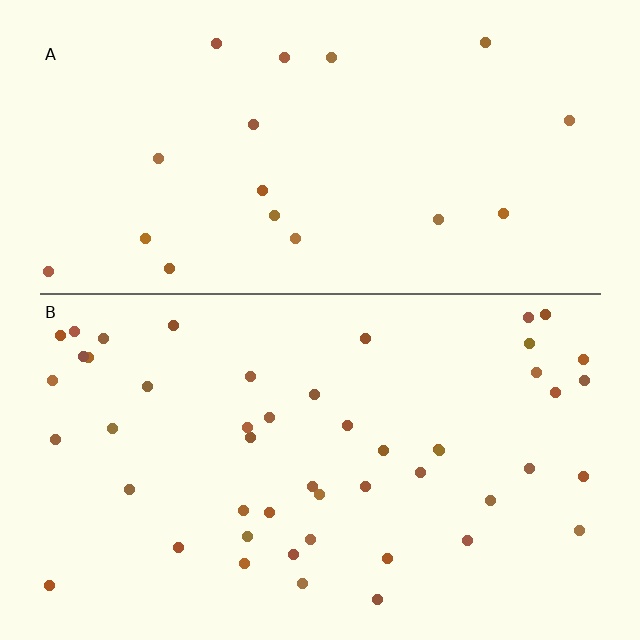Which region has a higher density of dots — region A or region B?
B (the bottom).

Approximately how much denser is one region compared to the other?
Approximately 2.6× — region B over region A.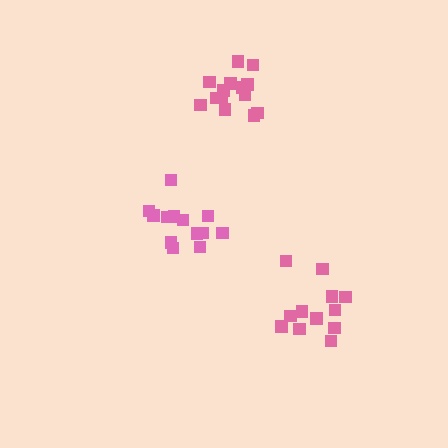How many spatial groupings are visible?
There are 3 spatial groupings.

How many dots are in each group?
Group 1: 12 dots, Group 2: 14 dots, Group 3: 13 dots (39 total).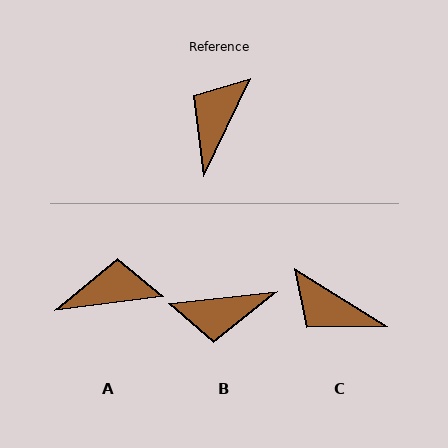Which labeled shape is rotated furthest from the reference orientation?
B, about 122 degrees away.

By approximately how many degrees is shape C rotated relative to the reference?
Approximately 84 degrees counter-clockwise.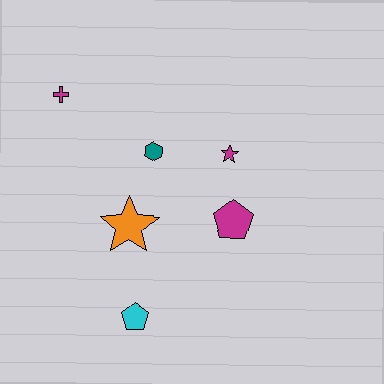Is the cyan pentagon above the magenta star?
No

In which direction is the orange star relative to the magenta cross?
The orange star is below the magenta cross.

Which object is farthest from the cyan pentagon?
The magenta cross is farthest from the cyan pentagon.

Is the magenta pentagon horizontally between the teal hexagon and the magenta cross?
No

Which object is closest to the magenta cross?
The teal hexagon is closest to the magenta cross.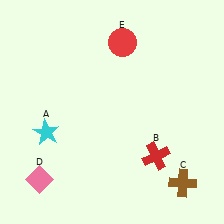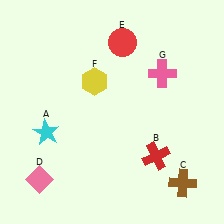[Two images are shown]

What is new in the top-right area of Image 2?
A pink cross (G) was added in the top-right area of Image 2.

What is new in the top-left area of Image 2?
A yellow hexagon (F) was added in the top-left area of Image 2.